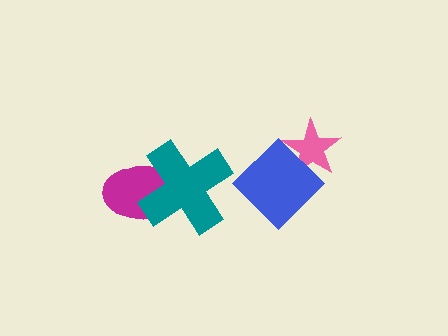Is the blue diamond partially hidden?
No, no other shape covers it.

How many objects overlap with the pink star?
1 object overlaps with the pink star.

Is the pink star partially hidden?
Yes, it is partially covered by another shape.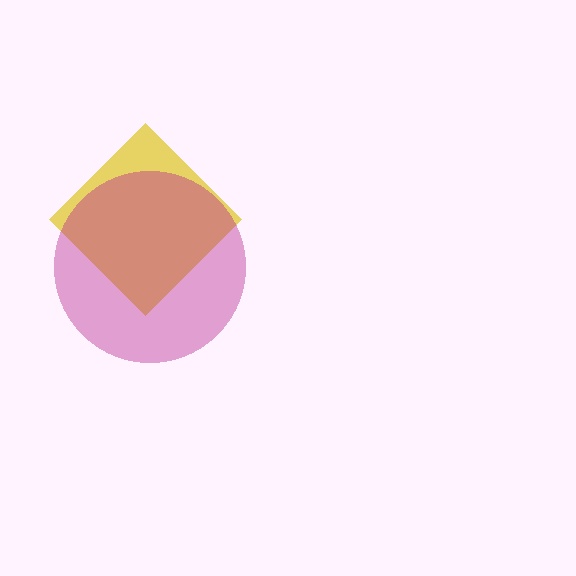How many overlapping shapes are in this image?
There are 2 overlapping shapes in the image.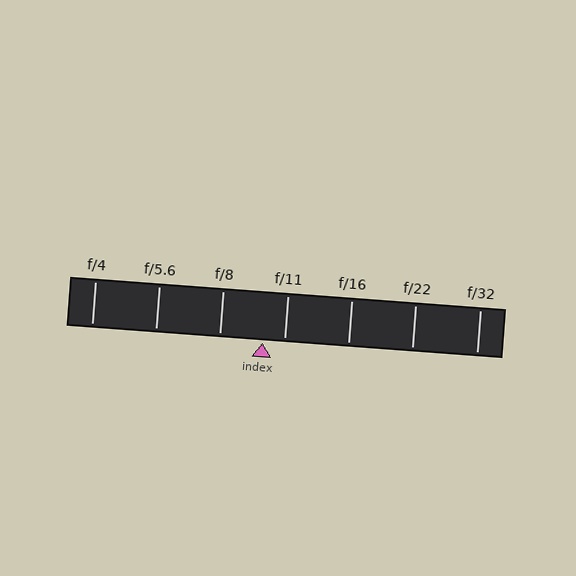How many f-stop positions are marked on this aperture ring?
There are 7 f-stop positions marked.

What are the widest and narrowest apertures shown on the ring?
The widest aperture shown is f/4 and the narrowest is f/32.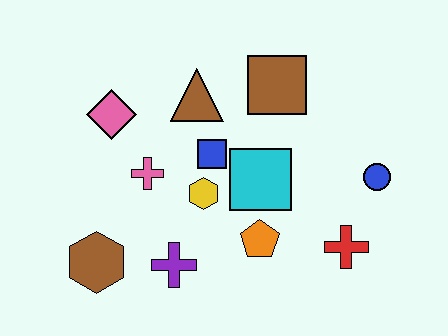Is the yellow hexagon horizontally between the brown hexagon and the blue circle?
Yes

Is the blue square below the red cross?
No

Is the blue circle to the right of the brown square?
Yes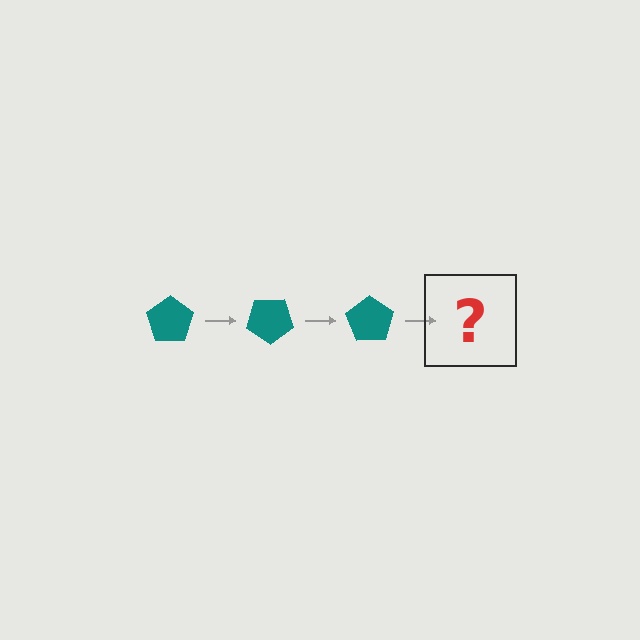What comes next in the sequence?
The next element should be a teal pentagon rotated 105 degrees.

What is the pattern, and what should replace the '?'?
The pattern is that the pentagon rotates 35 degrees each step. The '?' should be a teal pentagon rotated 105 degrees.